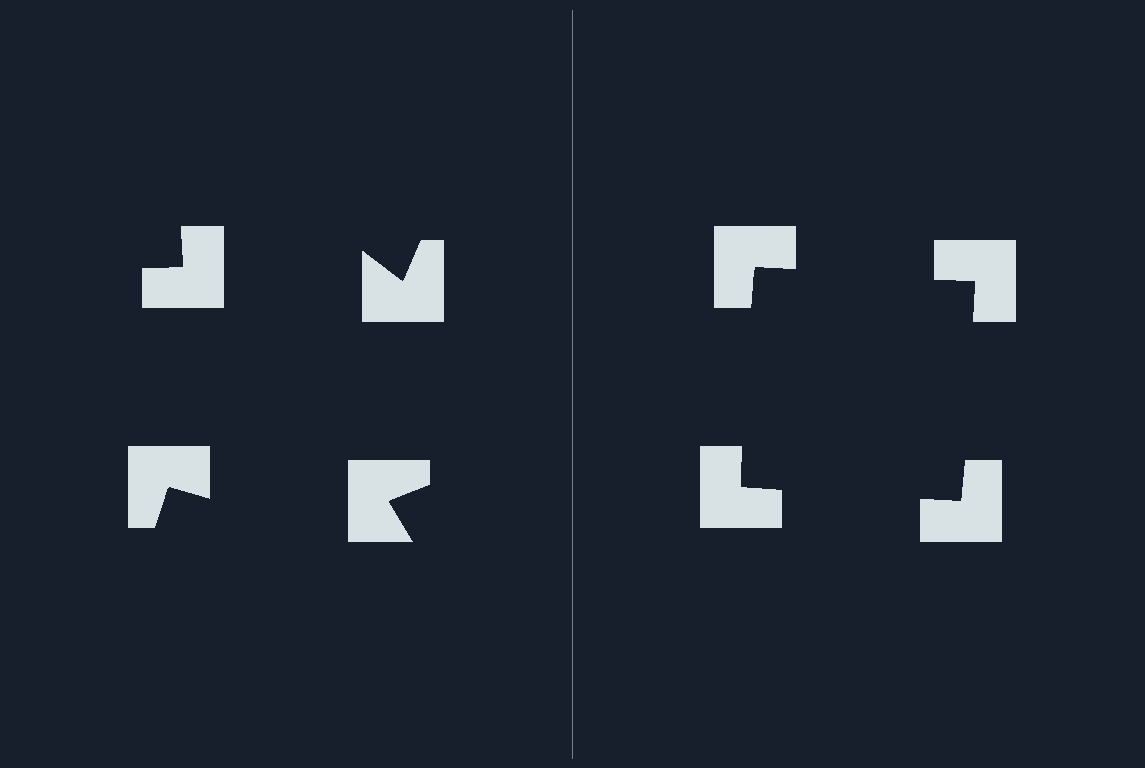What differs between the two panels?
The notched squares are positioned identically on both sides; only the wedge orientations differ. On the right they align to a square; on the left they are misaligned.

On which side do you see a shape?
An illusory square appears on the right side. On the left side the wedge cuts are rotated, so no coherent shape forms.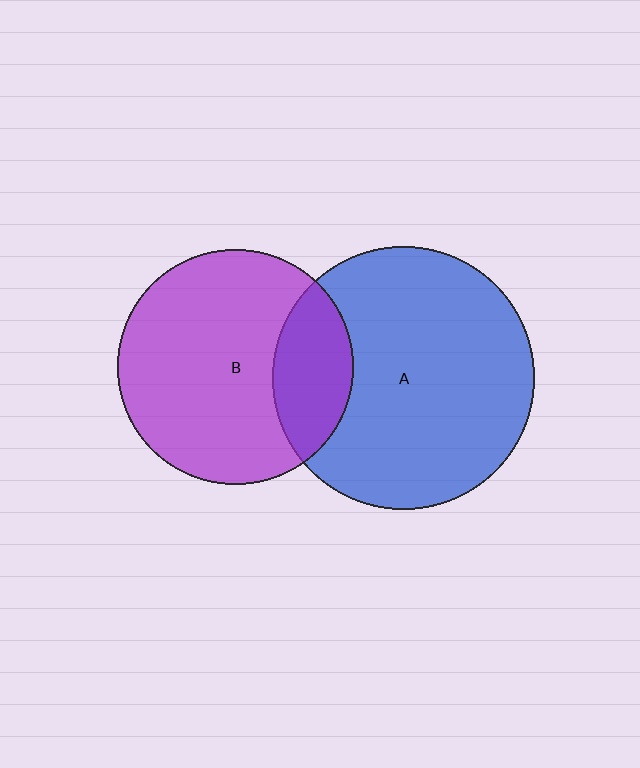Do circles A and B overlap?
Yes.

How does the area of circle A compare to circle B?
Approximately 1.2 times.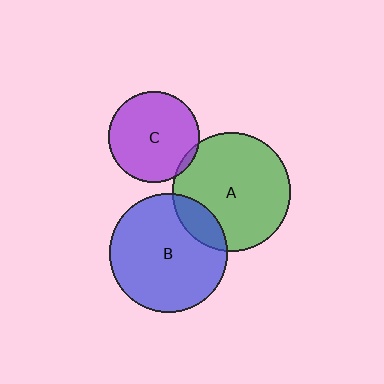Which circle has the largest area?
Circle A (green).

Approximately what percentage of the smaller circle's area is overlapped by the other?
Approximately 15%.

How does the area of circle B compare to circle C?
Approximately 1.7 times.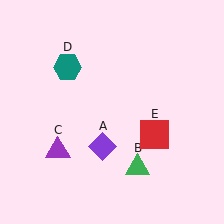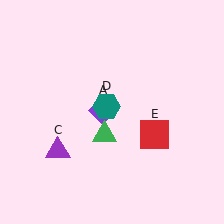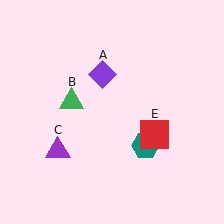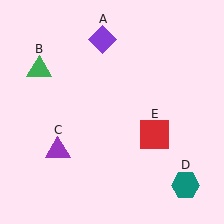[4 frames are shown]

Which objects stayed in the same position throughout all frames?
Purple triangle (object C) and red square (object E) remained stationary.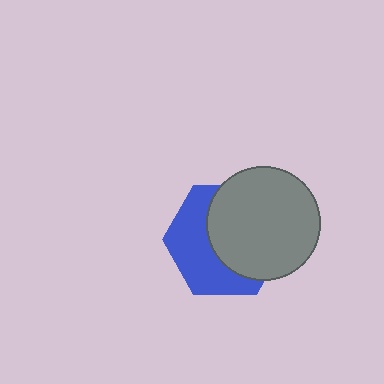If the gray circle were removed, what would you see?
You would see the complete blue hexagon.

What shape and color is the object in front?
The object in front is a gray circle.